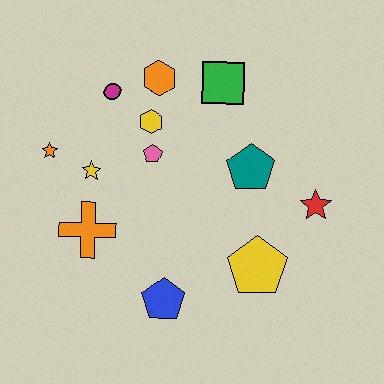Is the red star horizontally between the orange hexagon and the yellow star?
No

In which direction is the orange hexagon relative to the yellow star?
The orange hexagon is above the yellow star.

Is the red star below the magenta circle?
Yes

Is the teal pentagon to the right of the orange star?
Yes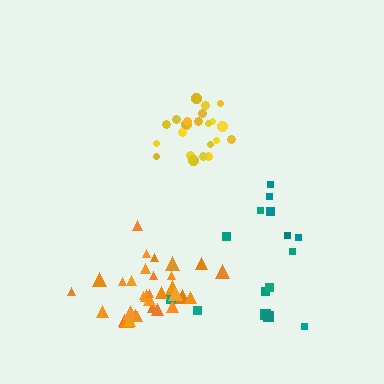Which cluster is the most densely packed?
Yellow.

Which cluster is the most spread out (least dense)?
Teal.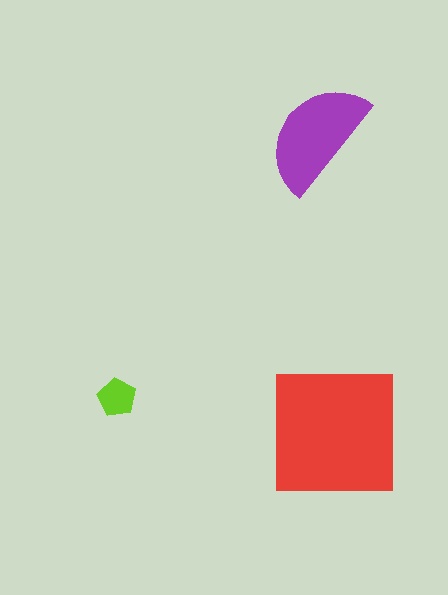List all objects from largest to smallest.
The red square, the purple semicircle, the lime pentagon.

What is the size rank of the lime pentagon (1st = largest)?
3rd.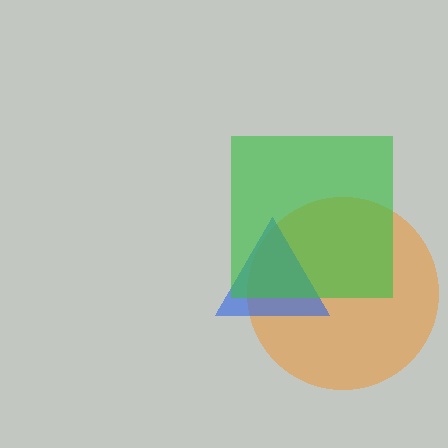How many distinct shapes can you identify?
There are 3 distinct shapes: an orange circle, a blue triangle, a green square.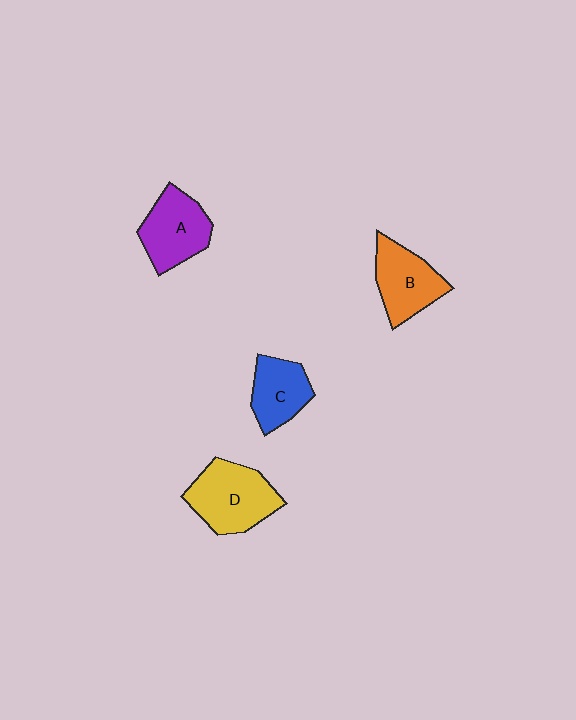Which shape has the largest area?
Shape D (yellow).